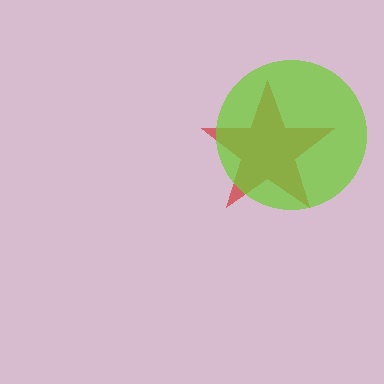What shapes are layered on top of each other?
The layered shapes are: a red star, a lime circle.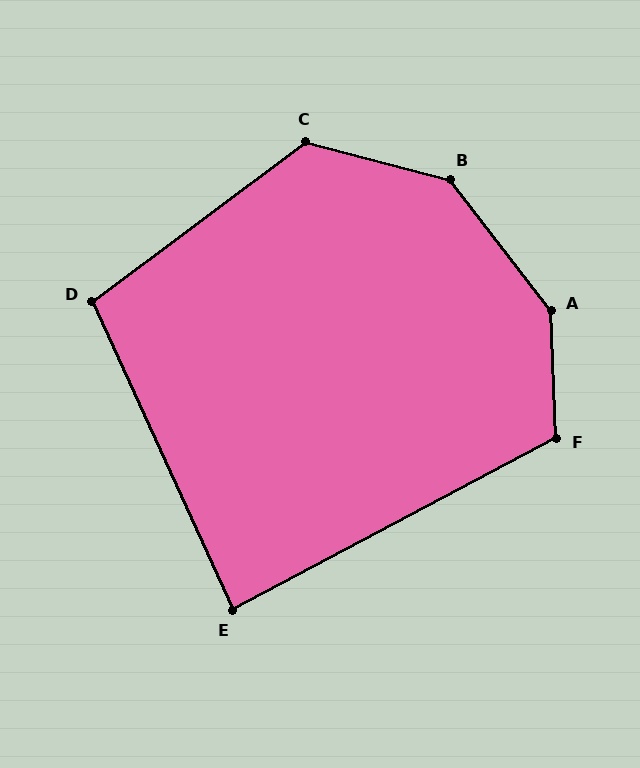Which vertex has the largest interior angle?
A, at approximately 145 degrees.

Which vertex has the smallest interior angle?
E, at approximately 87 degrees.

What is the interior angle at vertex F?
Approximately 116 degrees (obtuse).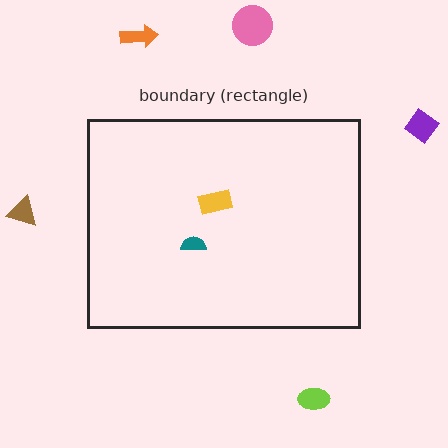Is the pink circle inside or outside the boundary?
Outside.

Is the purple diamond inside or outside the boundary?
Outside.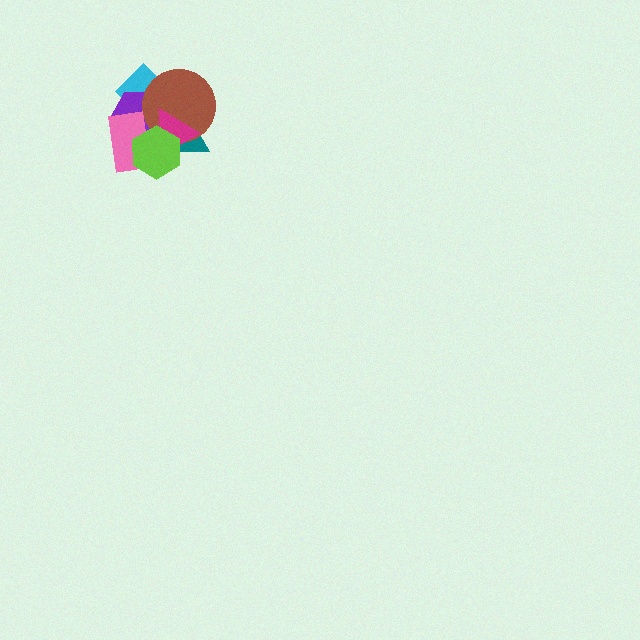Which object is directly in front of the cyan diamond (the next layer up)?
The teal triangle is directly in front of the cyan diamond.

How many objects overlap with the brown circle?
5 objects overlap with the brown circle.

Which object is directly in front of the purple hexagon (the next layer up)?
The brown circle is directly in front of the purple hexagon.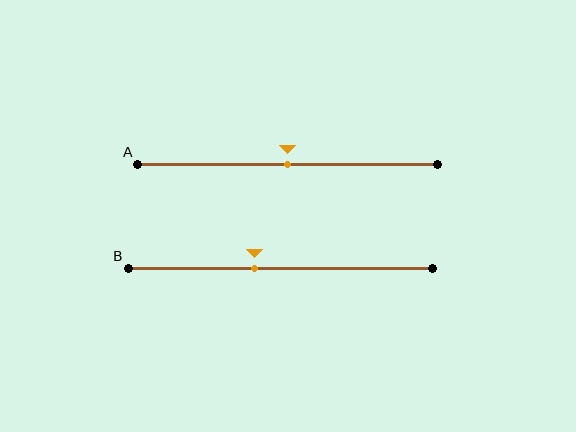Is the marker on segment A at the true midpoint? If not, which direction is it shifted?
Yes, the marker on segment A is at the true midpoint.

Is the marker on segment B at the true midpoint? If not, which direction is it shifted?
No, the marker on segment B is shifted to the left by about 8% of the segment length.